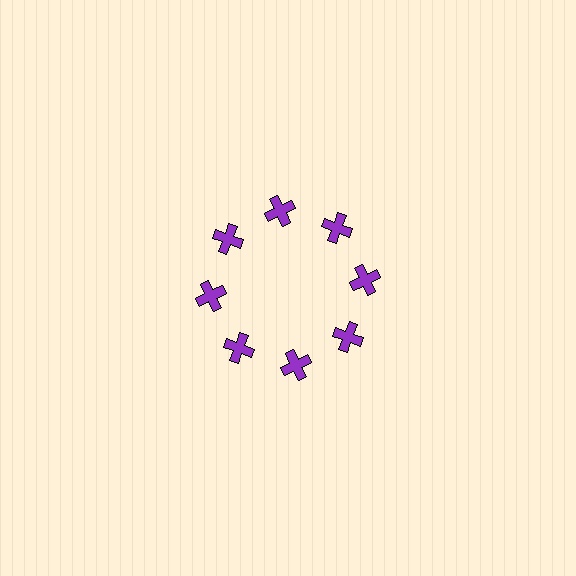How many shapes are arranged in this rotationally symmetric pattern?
There are 8 shapes, arranged in 8 groups of 1.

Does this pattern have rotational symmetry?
Yes, this pattern has 8-fold rotational symmetry. It looks the same after rotating 45 degrees around the center.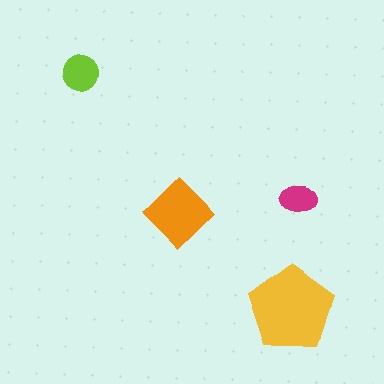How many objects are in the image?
There are 4 objects in the image.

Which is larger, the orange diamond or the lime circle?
The orange diamond.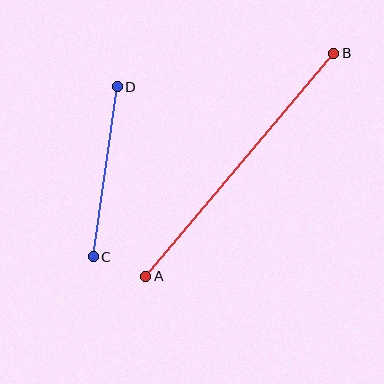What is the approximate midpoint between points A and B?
The midpoint is at approximately (240, 165) pixels.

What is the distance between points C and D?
The distance is approximately 172 pixels.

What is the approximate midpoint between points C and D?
The midpoint is at approximately (105, 172) pixels.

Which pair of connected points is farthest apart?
Points A and B are farthest apart.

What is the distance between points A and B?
The distance is approximately 291 pixels.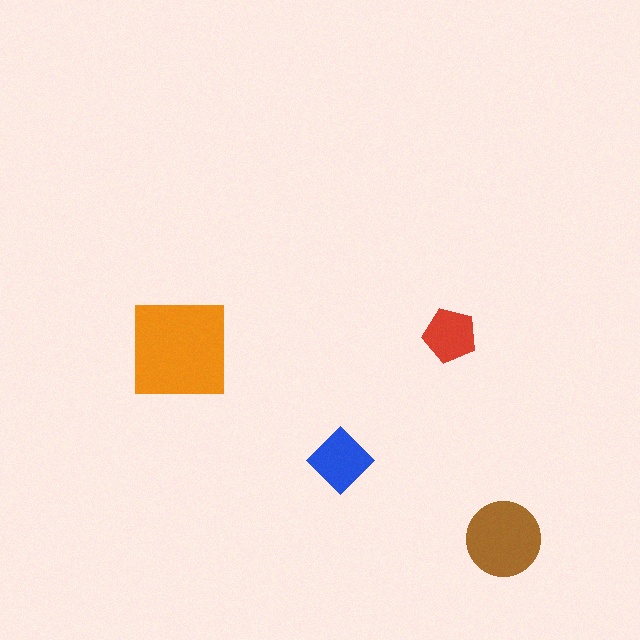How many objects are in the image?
There are 4 objects in the image.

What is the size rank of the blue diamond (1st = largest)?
3rd.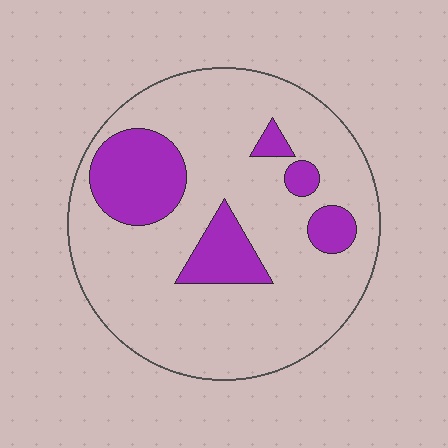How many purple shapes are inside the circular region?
5.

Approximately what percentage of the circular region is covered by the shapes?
Approximately 20%.